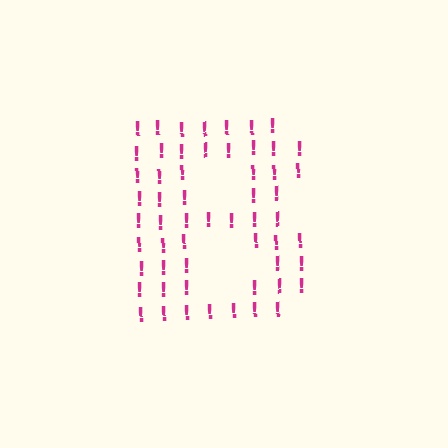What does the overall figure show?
The overall figure shows the letter B.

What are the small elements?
The small elements are exclamation marks.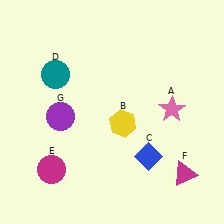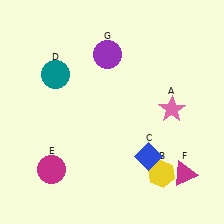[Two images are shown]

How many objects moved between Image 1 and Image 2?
2 objects moved between the two images.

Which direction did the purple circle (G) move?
The purple circle (G) moved up.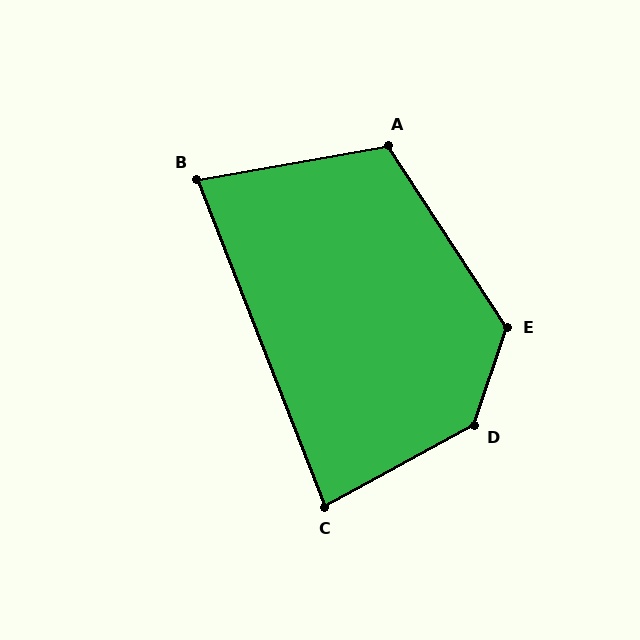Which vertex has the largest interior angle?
D, at approximately 137 degrees.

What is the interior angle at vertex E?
Approximately 129 degrees (obtuse).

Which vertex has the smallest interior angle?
B, at approximately 79 degrees.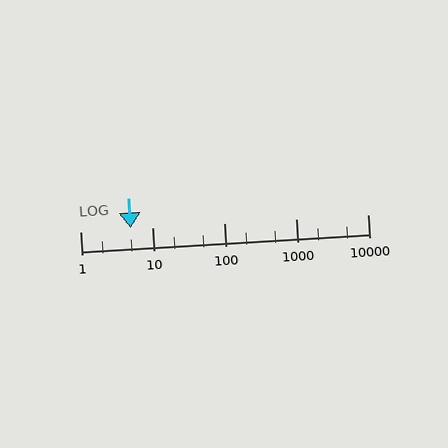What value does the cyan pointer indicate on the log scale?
The pointer indicates approximately 5.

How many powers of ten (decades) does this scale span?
The scale spans 4 decades, from 1 to 10000.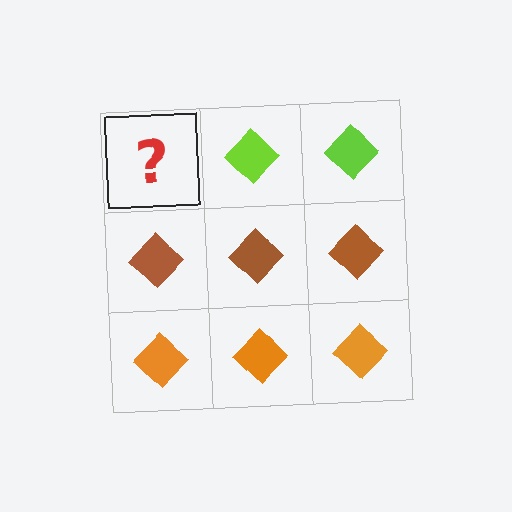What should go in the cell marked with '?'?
The missing cell should contain a lime diamond.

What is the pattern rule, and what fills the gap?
The rule is that each row has a consistent color. The gap should be filled with a lime diamond.